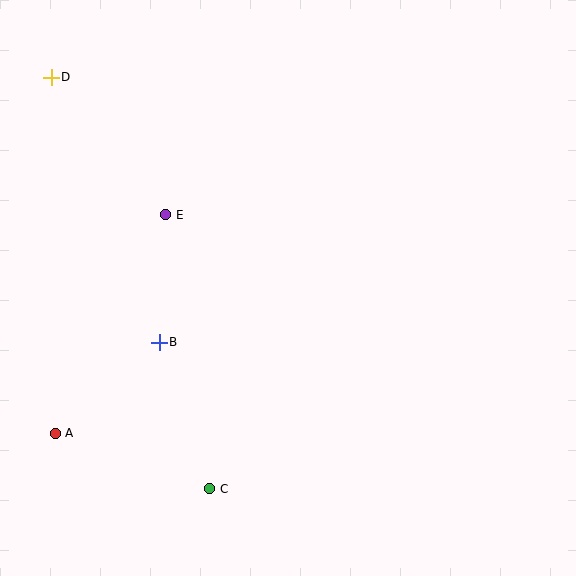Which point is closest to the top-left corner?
Point D is closest to the top-left corner.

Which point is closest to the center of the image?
Point B at (159, 342) is closest to the center.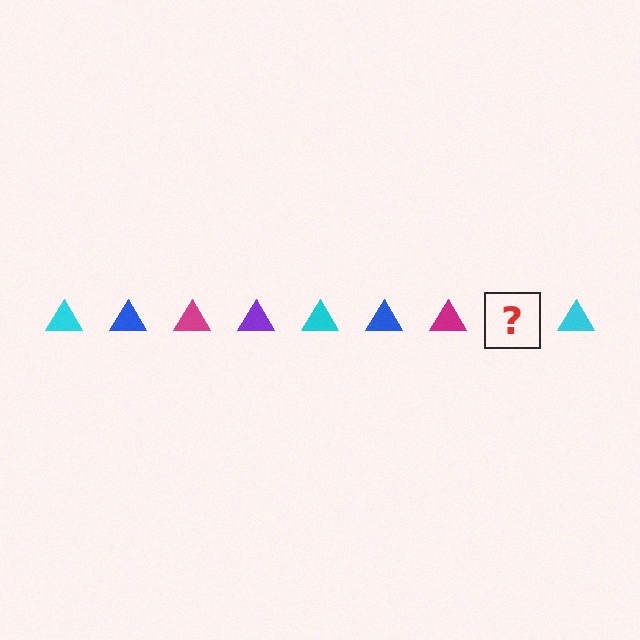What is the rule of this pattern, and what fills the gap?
The rule is that the pattern cycles through cyan, blue, magenta, purple triangles. The gap should be filled with a purple triangle.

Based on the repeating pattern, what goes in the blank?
The blank should be a purple triangle.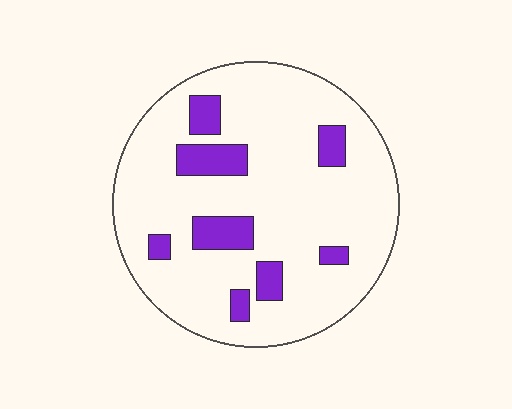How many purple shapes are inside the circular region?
8.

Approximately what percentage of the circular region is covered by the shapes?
Approximately 15%.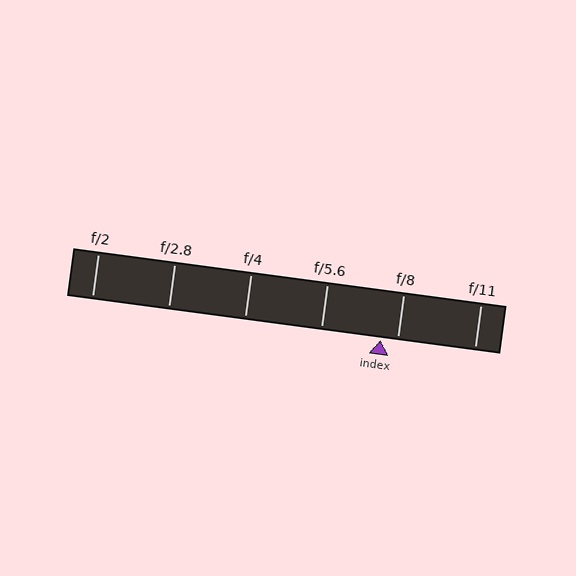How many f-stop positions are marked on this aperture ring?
There are 6 f-stop positions marked.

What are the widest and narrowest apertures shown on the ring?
The widest aperture shown is f/2 and the narrowest is f/11.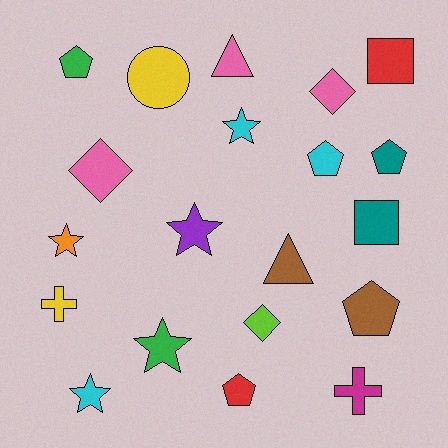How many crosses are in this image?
There are 2 crosses.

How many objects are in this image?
There are 20 objects.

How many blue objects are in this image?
There are no blue objects.